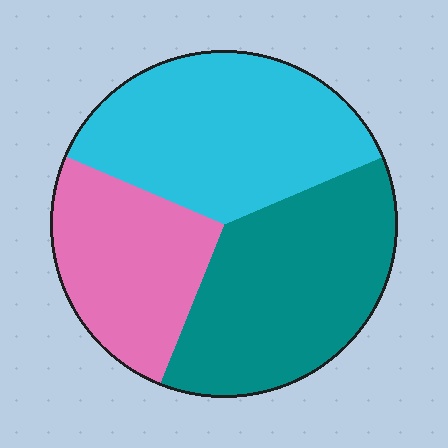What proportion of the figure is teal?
Teal covers roughly 35% of the figure.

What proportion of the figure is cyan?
Cyan covers roughly 35% of the figure.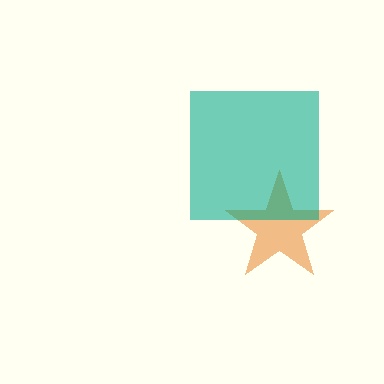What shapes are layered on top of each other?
The layered shapes are: an orange star, a teal square.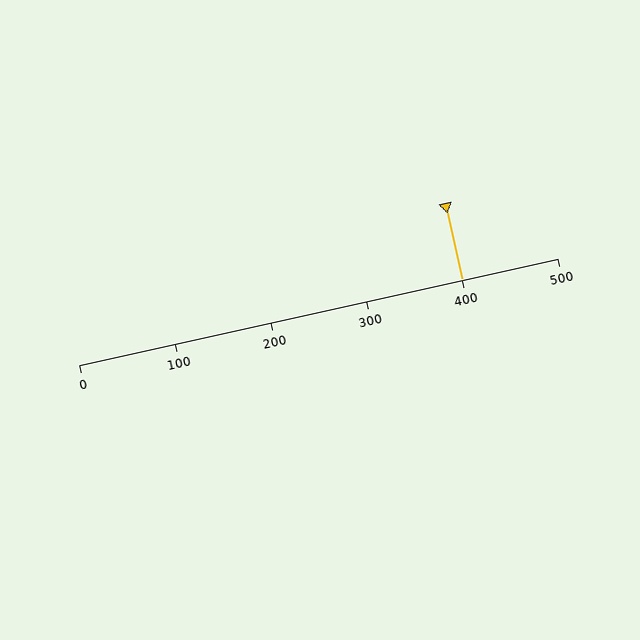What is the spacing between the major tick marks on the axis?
The major ticks are spaced 100 apart.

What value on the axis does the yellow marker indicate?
The marker indicates approximately 400.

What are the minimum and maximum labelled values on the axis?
The axis runs from 0 to 500.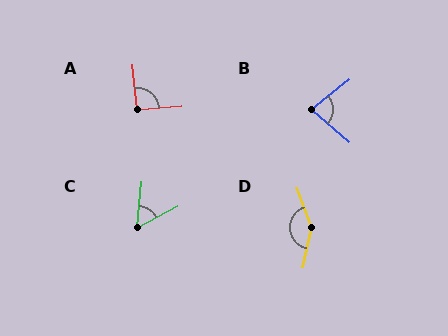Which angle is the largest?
D, at approximately 148 degrees.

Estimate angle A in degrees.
Approximately 91 degrees.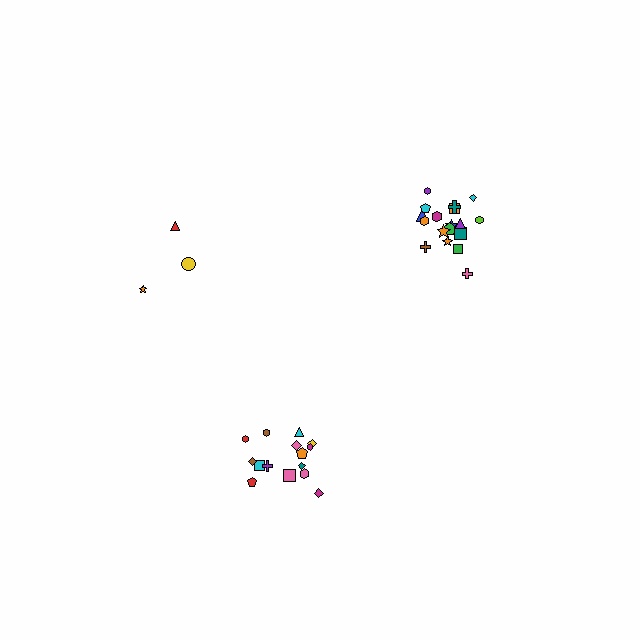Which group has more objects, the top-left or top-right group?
The top-right group.